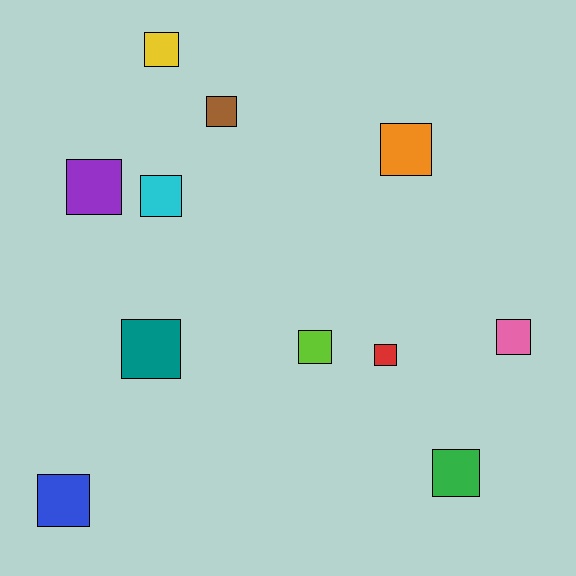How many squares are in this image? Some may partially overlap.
There are 11 squares.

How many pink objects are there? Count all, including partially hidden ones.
There is 1 pink object.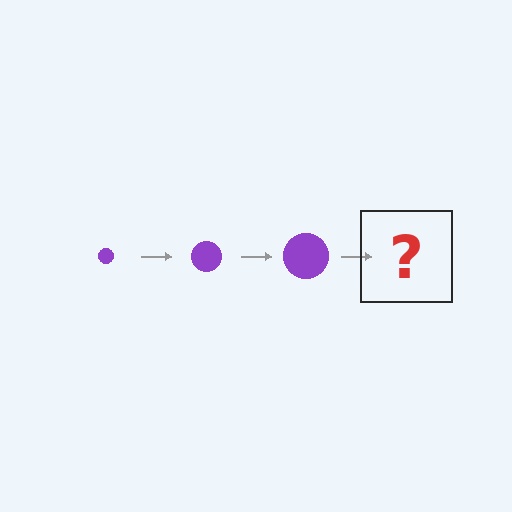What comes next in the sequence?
The next element should be a purple circle, larger than the previous one.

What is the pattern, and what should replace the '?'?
The pattern is that the circle gets progressively larger each step. The '?' should be a purple circle, larger than the previous one.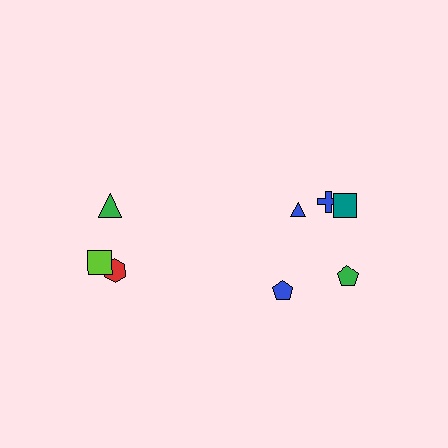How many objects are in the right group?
There are 5 objects.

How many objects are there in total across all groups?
There are 8 objects.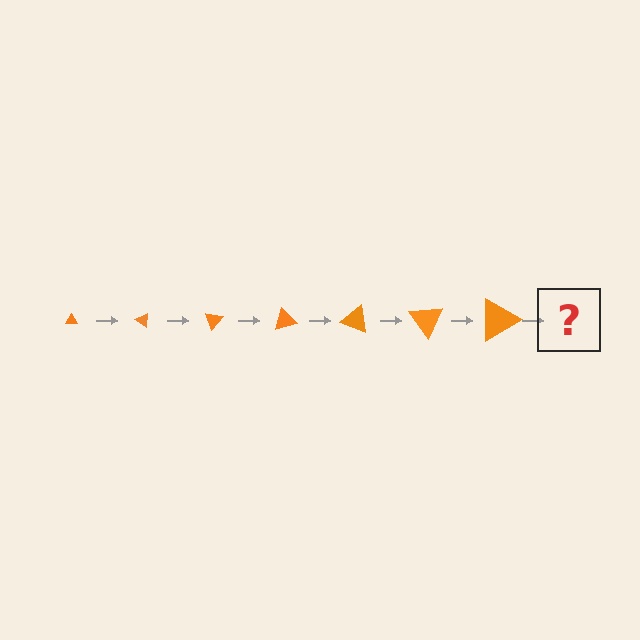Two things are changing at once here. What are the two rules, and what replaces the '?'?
The two rules are that the triangle grows larger each step and it rotates 35 degrees each step. The '?' should be a triangle, larger than the previous one and rotated 245 degrees from the start.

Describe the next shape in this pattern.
It should be a triangle, larger than the previous one and rotated 245 degrees from the start.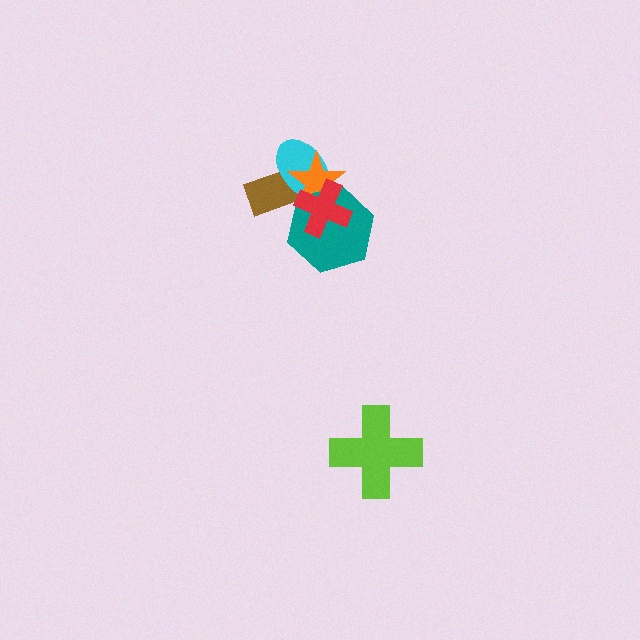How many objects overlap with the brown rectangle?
2 objects overlap with the brown rectangle.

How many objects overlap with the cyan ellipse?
4 objects overlap with the cyan ellipse.